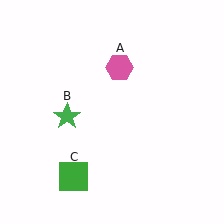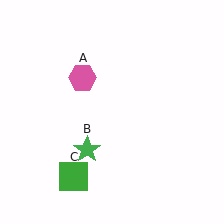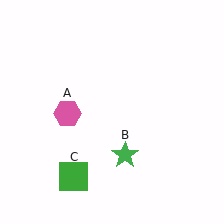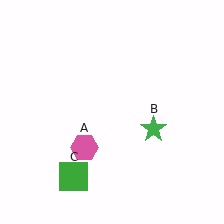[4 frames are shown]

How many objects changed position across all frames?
2 objects changed position: pink hexagon (object A), green star (object B).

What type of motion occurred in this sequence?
The pink hexagon (object A), green star (object B) rotated counterclockwise around the center of the scene.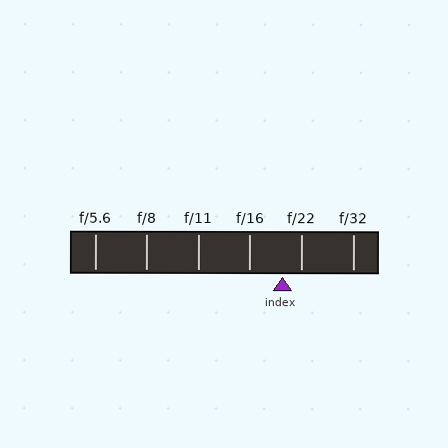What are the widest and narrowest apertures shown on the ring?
The widest aperture shown is f/5.6 and the narrowest is f/32.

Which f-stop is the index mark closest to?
The index mark is closest to f/22.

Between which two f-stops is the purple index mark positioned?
The index mark is between f/16 and f/22.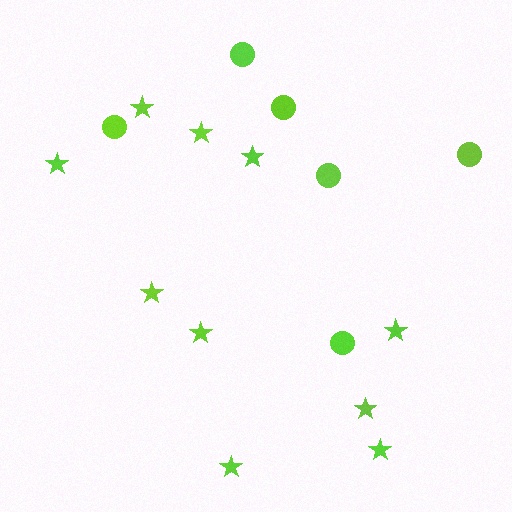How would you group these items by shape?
There are 2 groups: one group of stars (10) and one group of circles (6).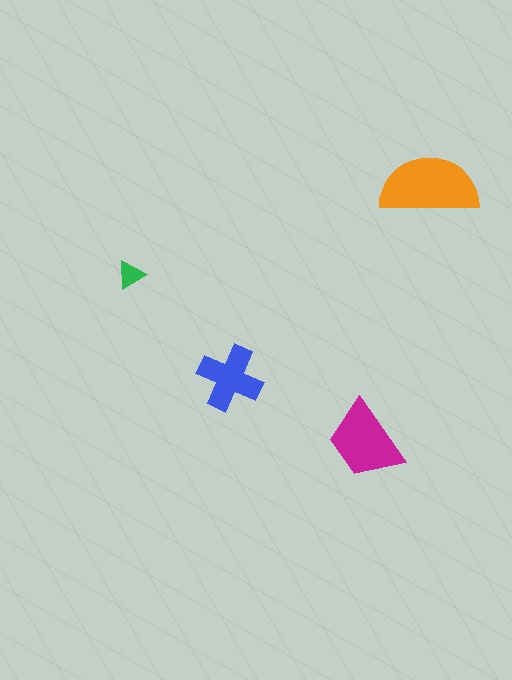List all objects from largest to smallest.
The orange semicircle, the magenta trapezoid, the blue cross, the green triangle.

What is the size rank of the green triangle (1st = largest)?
4th.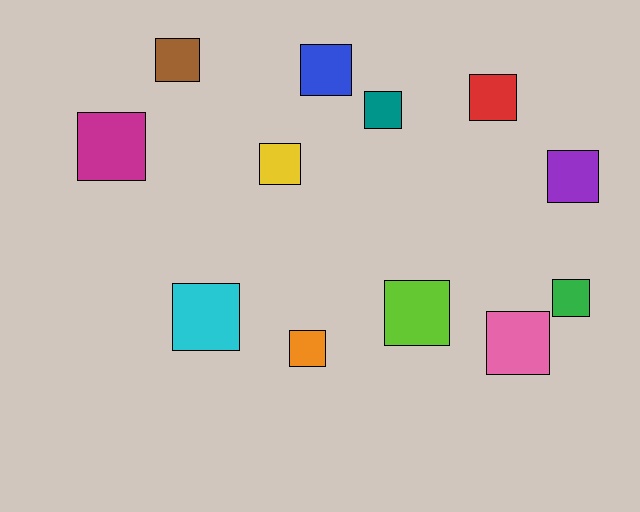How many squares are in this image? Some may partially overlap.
There are 12 squares.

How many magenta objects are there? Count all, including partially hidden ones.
There is 1 magenta object.